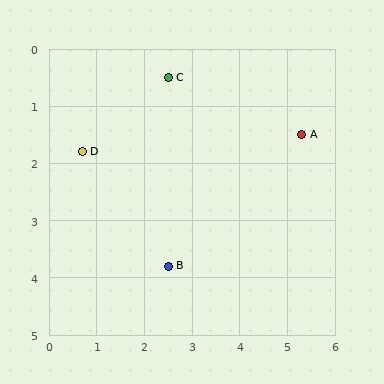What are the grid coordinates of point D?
Point D is at approximately (0.7, 1.8).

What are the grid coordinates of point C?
Point C is at approximately (2.5, 0.5).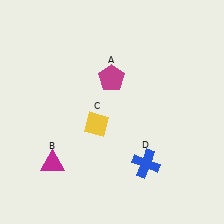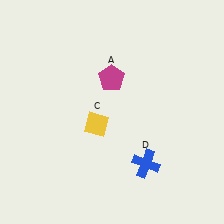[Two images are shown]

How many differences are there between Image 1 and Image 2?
There is 1 difference between the two images.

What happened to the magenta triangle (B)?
The magenta triangle (B) was removed in Image 2. It was in the bottom-left area of Image 1.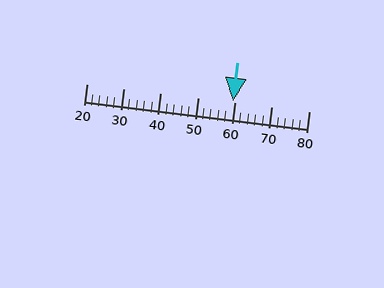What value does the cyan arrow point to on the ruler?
The cyan arrow points to approximately 60.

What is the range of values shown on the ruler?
The ruler shows values from 20 to 80.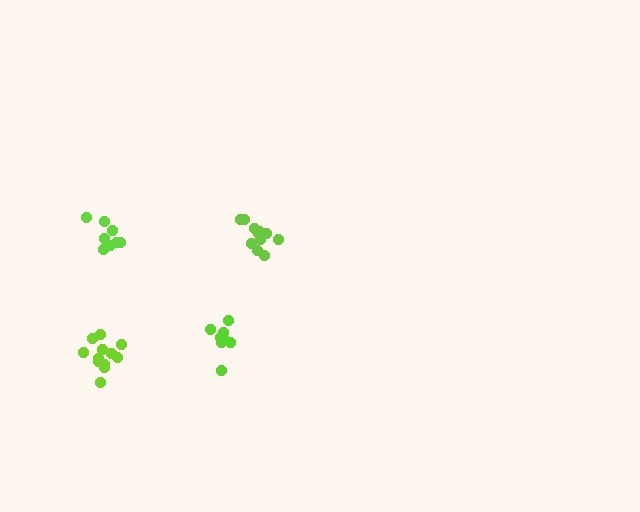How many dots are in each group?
Group 1: 12 dots, Group 2: 13 dots, Group 3: 8 dots, Group 4: 8 dots (41 total).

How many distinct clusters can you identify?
There are 4 distinct clusters.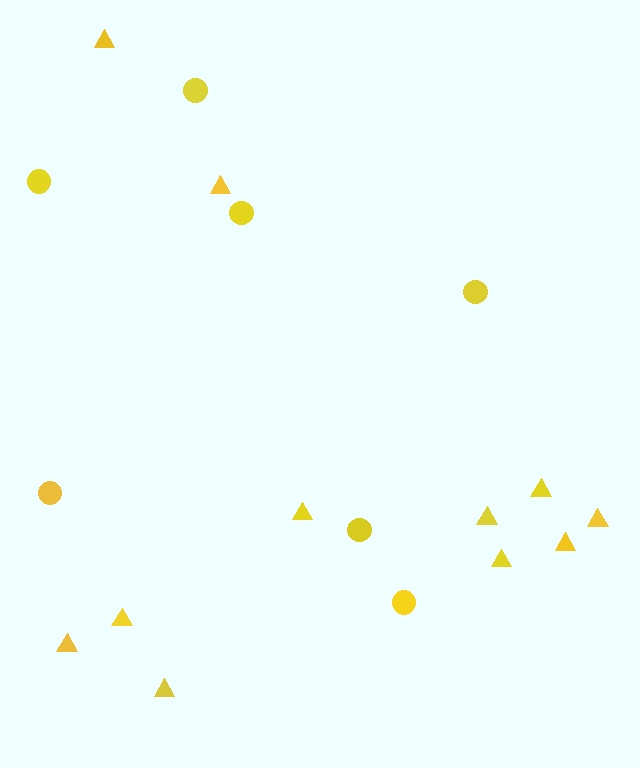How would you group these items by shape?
There are 2 groups: one group of triangles (11) and one group of circles (7).